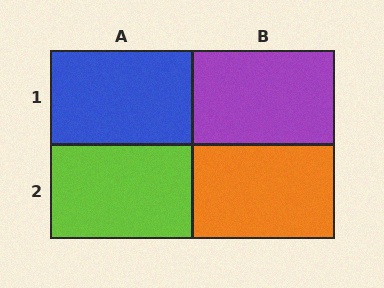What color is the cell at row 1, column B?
Purple.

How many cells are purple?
1 cell is purple.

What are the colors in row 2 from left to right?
Lime, orange.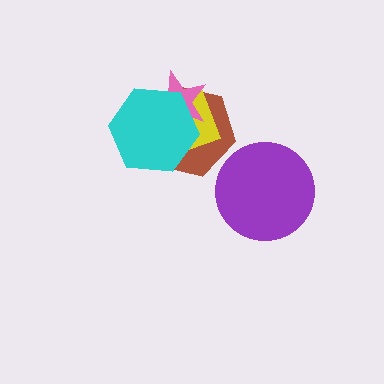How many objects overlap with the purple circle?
0 objects overlap with the purple circle.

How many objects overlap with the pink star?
3 objects overlap with the pink star.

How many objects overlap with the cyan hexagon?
3 objects overlap with the cyan hexagon.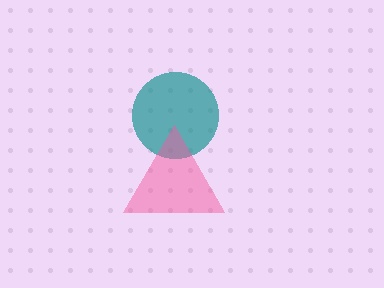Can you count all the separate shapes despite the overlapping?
Yes, there are 2 separate shapes.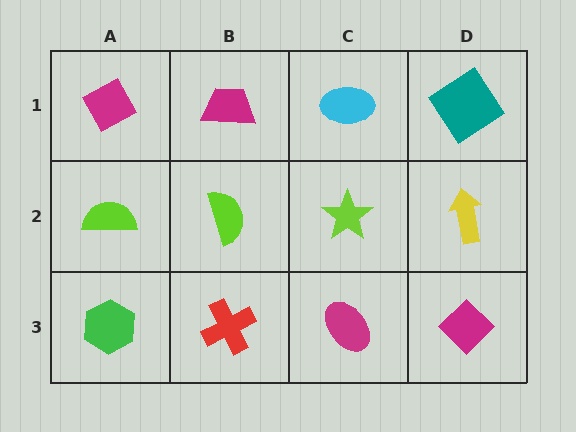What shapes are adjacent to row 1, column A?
A lime semicircle (row 2, column A), a magenta trapezoid (row 1, column B).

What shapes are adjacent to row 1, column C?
A lime star (row 2, column C), a magenta trapezoid (row 1, column B), a teal diamond (row 1, column D).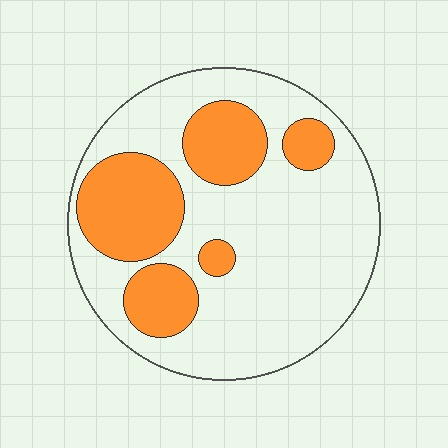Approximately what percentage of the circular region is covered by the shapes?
Approximately 30%.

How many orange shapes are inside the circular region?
5.